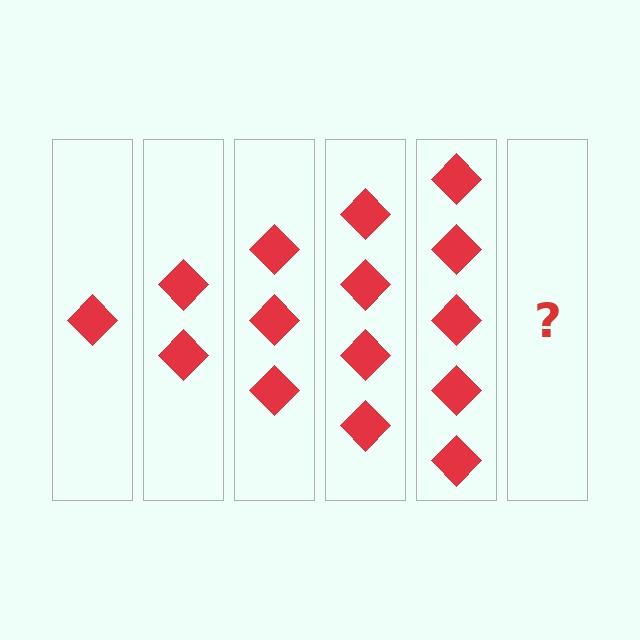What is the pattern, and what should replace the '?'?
The pattern is that each step adds one more diamond. The '?' should be 6 diamonds.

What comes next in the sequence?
The next element should be 6 diamonds.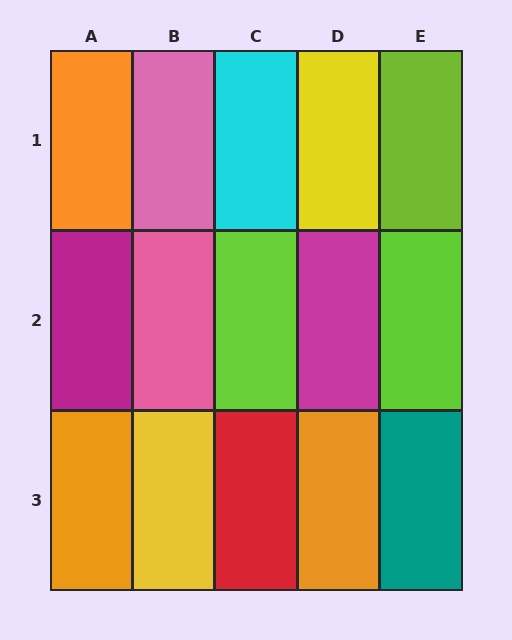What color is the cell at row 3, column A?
Orange.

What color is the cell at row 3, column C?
Red.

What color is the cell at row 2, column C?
Lime.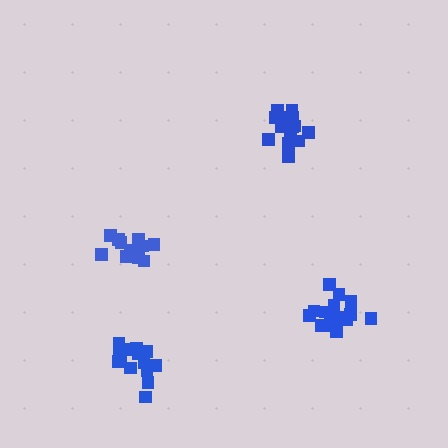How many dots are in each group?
Group 1: 12 dots, Group 2: 14 dots, Group 3: 18 dots, Group 4: 16 dots (60 total).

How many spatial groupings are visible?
There are 4 spatial groupings.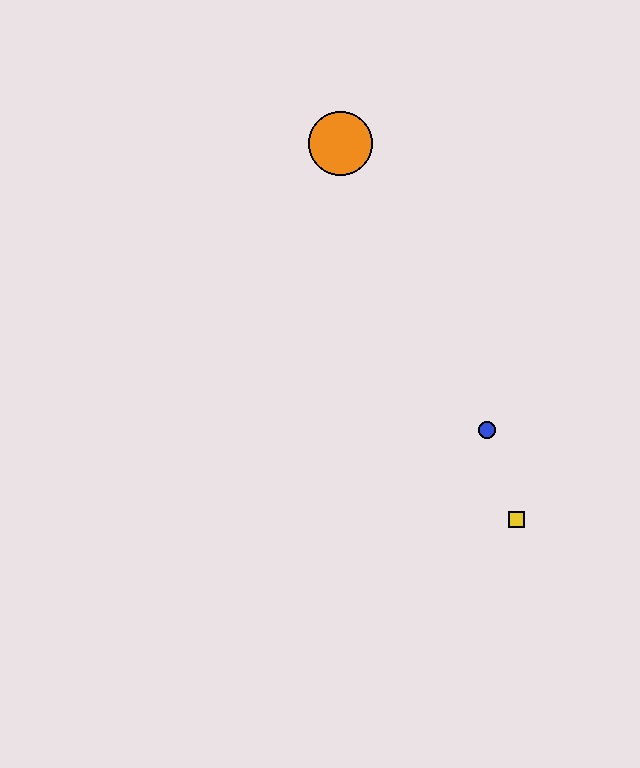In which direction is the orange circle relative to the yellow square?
The orange circle is above the yellow square.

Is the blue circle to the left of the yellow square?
Yes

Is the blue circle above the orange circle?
No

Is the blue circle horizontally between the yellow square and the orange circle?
Yes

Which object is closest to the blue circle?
The yellow square is closest to the blue circle.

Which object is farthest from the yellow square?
The orange circle is farthest from the yellow square.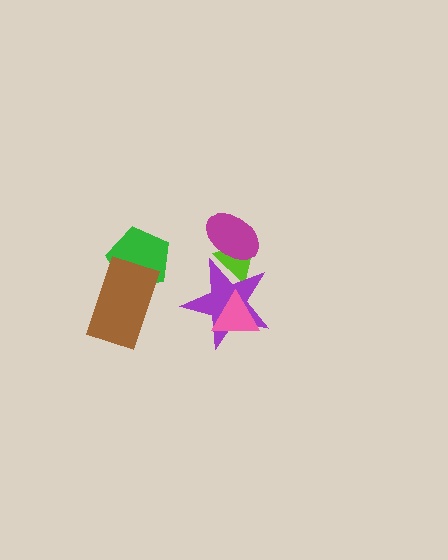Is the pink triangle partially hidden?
No, no other shape covers it.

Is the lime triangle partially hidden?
Yes, it is partially covered by another shape.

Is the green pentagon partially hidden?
Yes, it is partially covered by another shape.